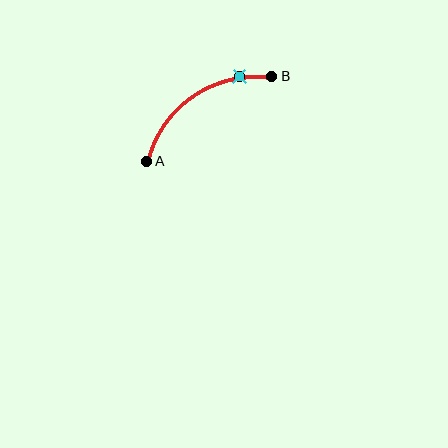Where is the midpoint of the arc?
The arc midpoint is the point on the curve farthest from the straight line joining A and B. It sits above and to the left of that line.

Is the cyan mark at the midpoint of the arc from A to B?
No. The cyan mark lies on the arc but is closer to endpoint B. The arc midpoint would be at the point on the curve equidistant along the arc from both A and B.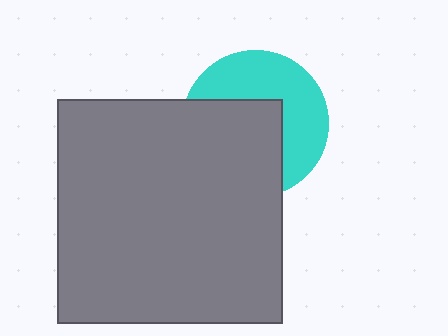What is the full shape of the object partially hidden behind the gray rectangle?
The partially hidden object is a cyan circle.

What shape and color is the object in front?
The object in front is a gray rectangle.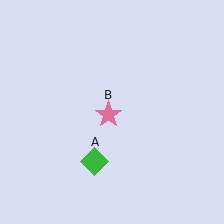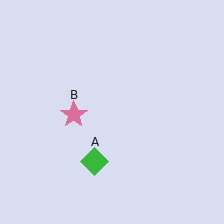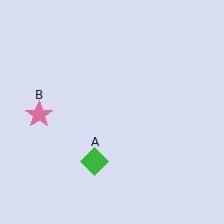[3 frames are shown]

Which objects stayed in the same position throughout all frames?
Green diamond (object A) remained stationary.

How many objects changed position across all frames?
1 object changed position: pink star (object B).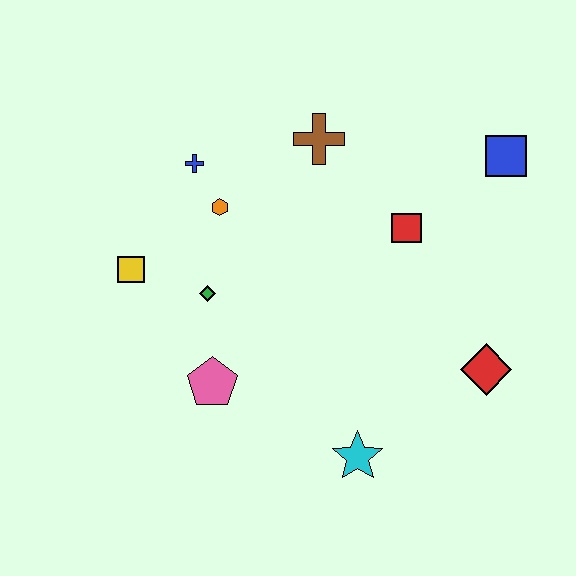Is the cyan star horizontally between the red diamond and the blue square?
No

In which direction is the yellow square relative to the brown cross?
The yellow square is to the left of the brown cross.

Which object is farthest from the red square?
The yellow square is farthest from the red square.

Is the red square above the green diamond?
Yes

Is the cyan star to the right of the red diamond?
No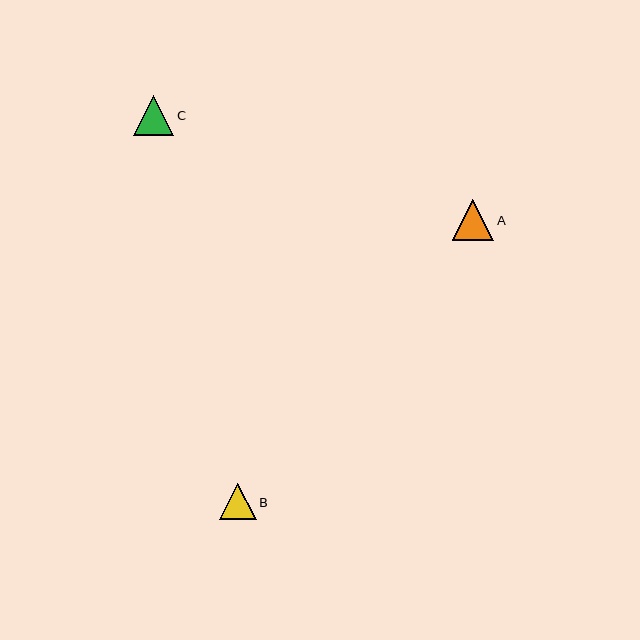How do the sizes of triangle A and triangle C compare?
Triangle A and triangle C are approximately the same size.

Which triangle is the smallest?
Triangle B is the smallest with a size of approximately 36 pixels.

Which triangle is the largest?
Triangle A is the largest with a size of approximately 42 pixels.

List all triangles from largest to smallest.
From largest to smallest: A, C, B.